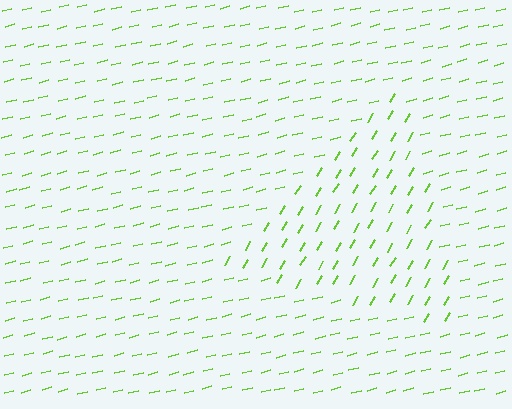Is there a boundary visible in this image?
Yes, there is a texture boundary formed by a change in line orientation.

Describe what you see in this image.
The image is filled with small lime line segments. A triangle region in the image has lines oriented differently from the surrounding lines, creating a visible texture boundary.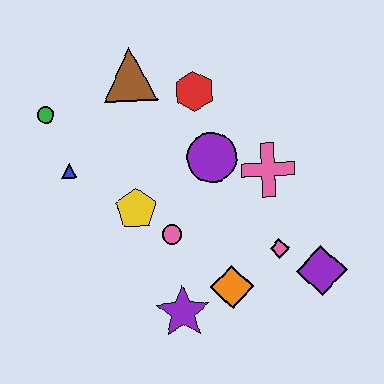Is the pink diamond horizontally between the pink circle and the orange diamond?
No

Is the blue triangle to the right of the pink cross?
No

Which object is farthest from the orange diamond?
The green circle is farthest from the orange diamond.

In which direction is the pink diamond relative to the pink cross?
The pink diamond is below the pink cross.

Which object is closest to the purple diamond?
The pink diamond is closest to the purple diamond.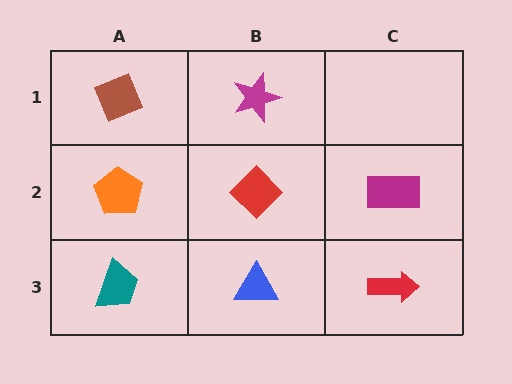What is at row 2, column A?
An orange pentagon.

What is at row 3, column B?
A blue triangle.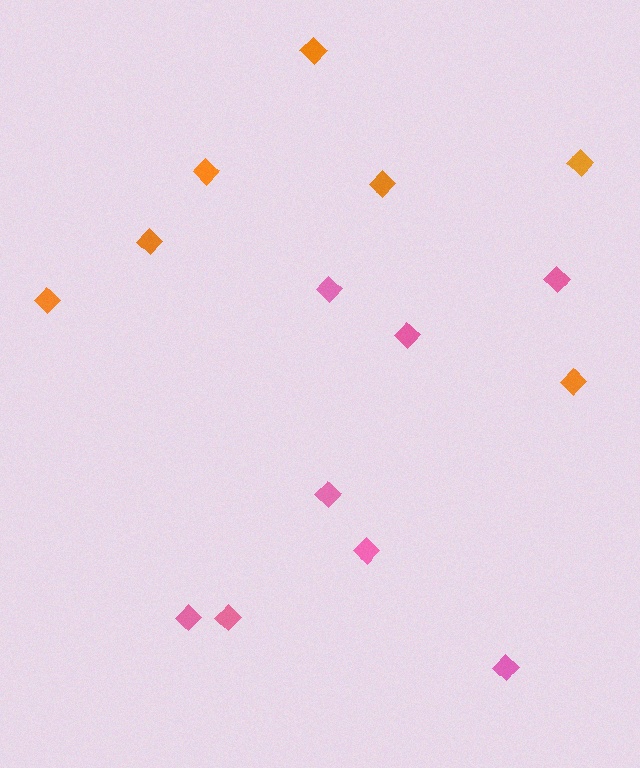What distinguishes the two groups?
There are 2 groups: one group of pink diamonds (8) and one group of orange diamonds (7).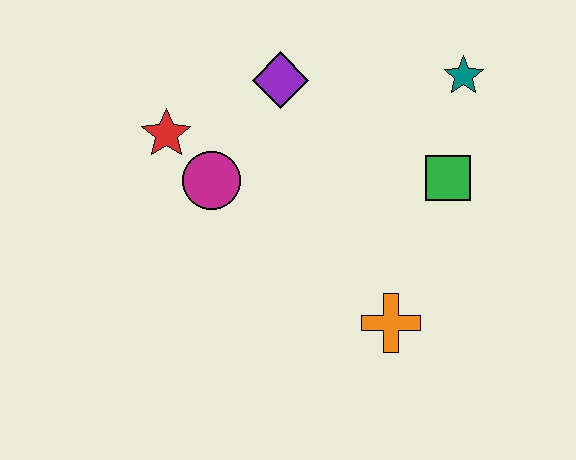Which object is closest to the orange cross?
The green square is closest to the orange cross.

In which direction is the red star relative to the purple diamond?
The red star is to the left of the purple diamond.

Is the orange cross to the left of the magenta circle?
No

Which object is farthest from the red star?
The teal star is farthest from the red star.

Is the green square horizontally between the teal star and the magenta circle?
Yes